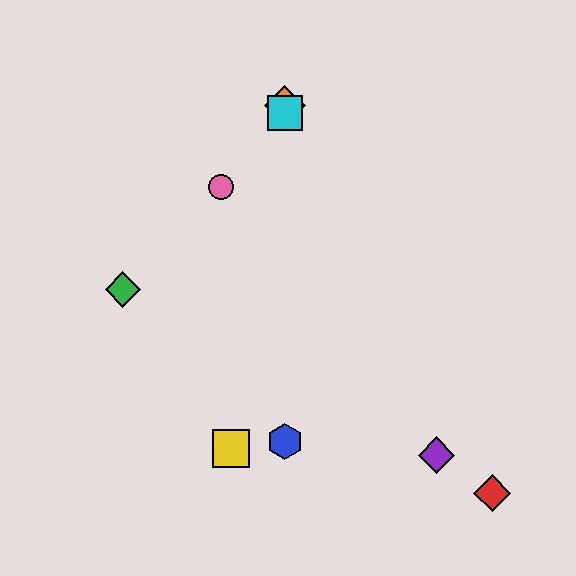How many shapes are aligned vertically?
3 shapes (the blue hexagon, the orange diamond, the cyan square) are aligned vertically.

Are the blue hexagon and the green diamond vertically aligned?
No, the blue hexagon is at x≈285 and the green diamond is at x≈123.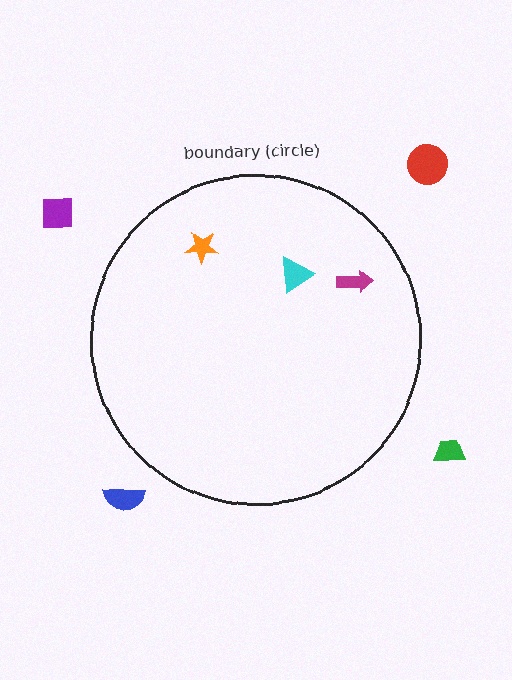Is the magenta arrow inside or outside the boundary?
Inside.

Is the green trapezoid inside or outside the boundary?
Outside.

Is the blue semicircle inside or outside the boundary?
Outside.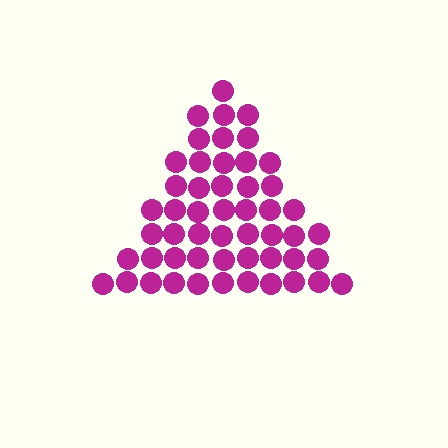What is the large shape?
The large shape is a triangle.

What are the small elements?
The small elements are circles.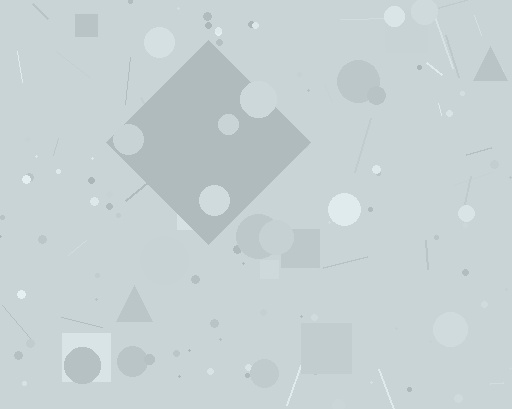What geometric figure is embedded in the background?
A diamond is embedded in the background.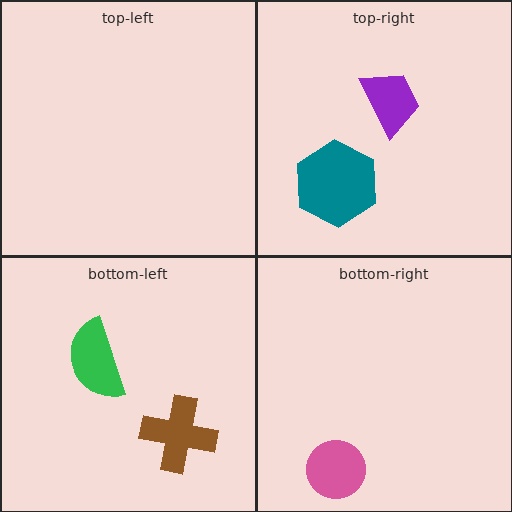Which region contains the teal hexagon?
The top-right region.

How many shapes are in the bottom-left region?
2.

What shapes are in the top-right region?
The purple trapezoid, the teal hexagon.